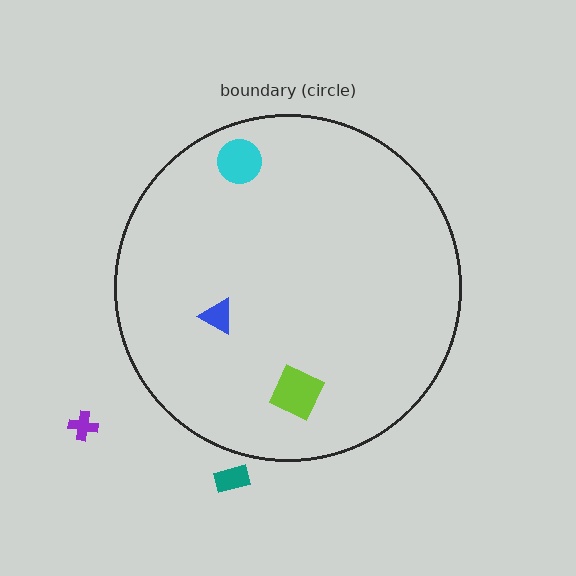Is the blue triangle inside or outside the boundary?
Inside.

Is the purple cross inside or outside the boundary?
Outside.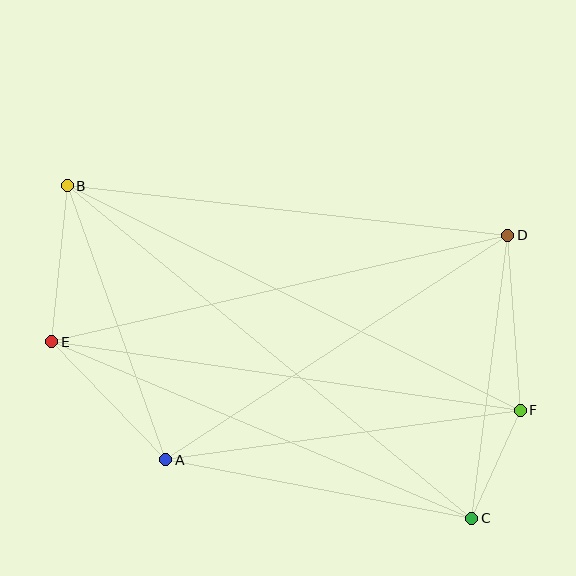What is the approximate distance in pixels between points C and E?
The distance between C and E is approximately 456 pixels.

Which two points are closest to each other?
Points C and F are closest to each other.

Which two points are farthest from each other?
Points B and C are farthest from each other.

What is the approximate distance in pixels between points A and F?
The distance between A and F is approximately 358 pixels.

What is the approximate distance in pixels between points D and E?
The distance between D and E is approximately 468 pixels.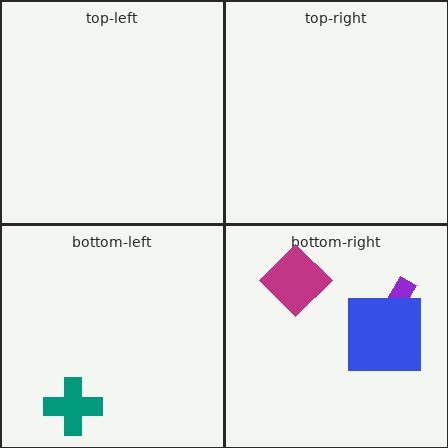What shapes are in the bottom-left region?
The teal cross.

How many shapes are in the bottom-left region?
1.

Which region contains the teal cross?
The bottom-left region.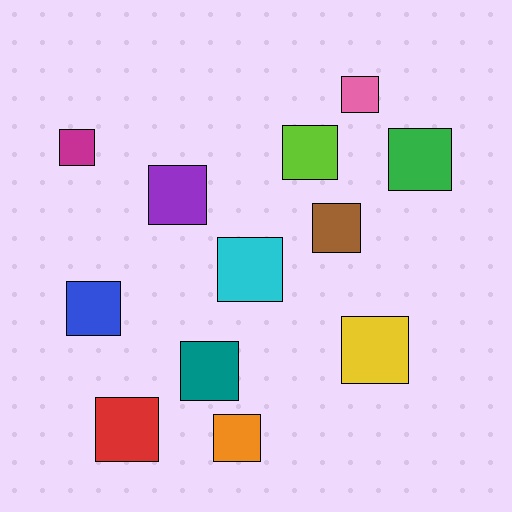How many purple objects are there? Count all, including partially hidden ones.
There is 1 purple object.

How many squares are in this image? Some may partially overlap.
There are 12 squares.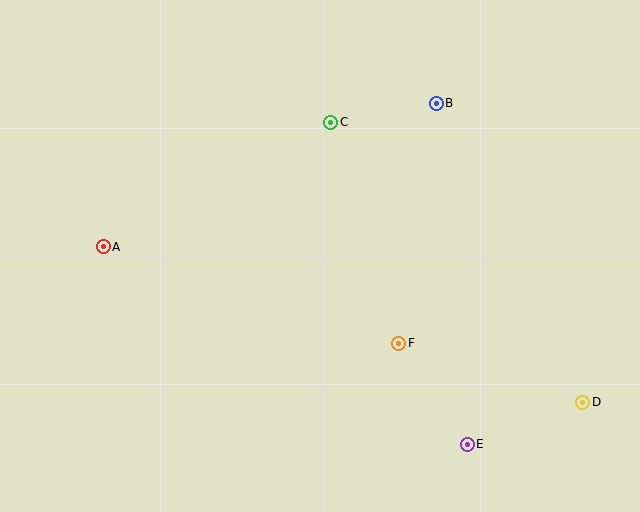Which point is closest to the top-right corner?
Point B is closest to the top-right corner.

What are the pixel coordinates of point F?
Point F is at (399, 343).